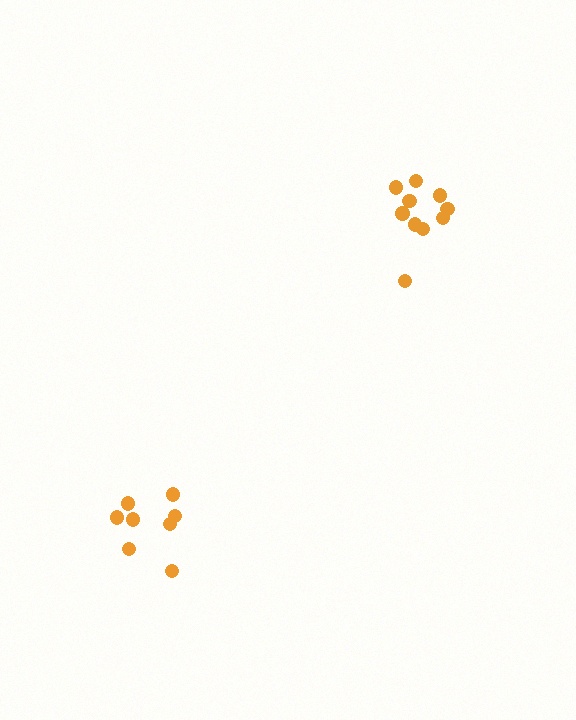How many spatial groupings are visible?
There are 2 spatial groupings.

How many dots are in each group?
Group 1: 10 dots, Group 2: 8 dots (18 total).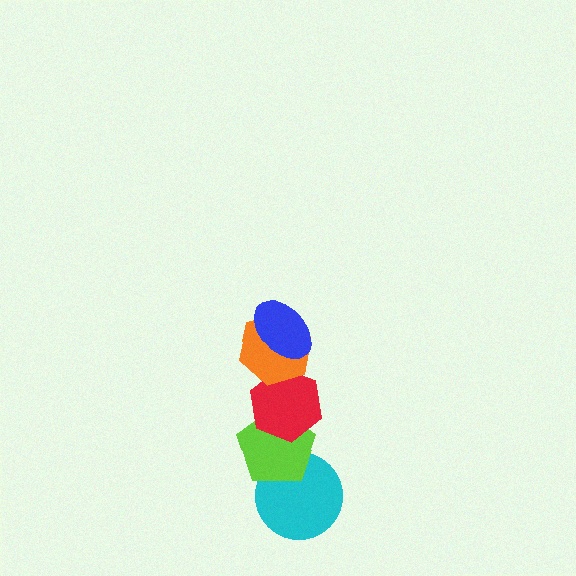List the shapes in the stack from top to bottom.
From top to bottom: the blue ellipse, the orange hexagon, the red hexagon, the lime pentagon, the cyan circle.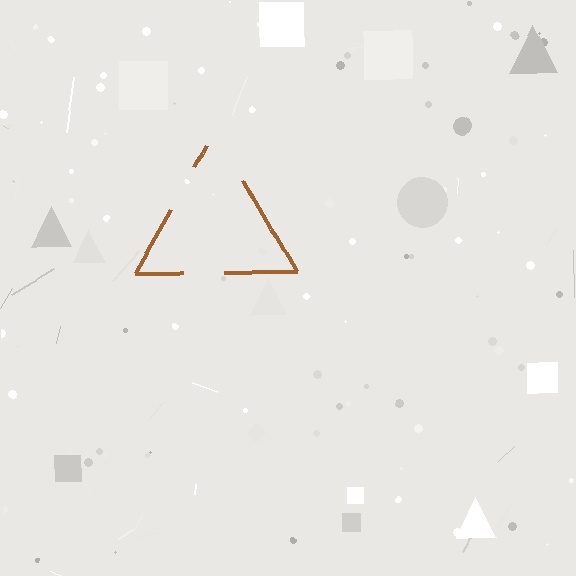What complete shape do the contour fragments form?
The contour fragments form a triangle.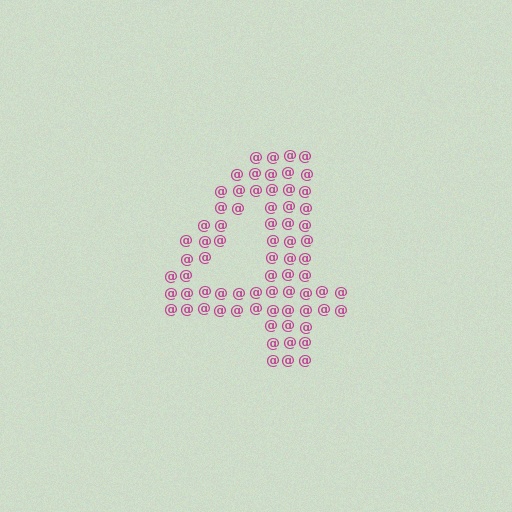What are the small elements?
The small elements are at signs.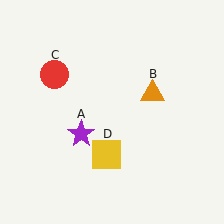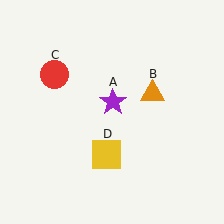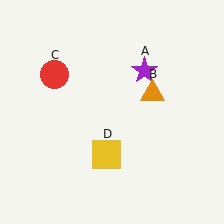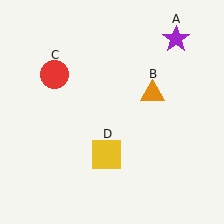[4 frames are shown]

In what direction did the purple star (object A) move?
The purple star (object A) moved up and to the right.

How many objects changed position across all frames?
1 object changed position: purple star (object A).